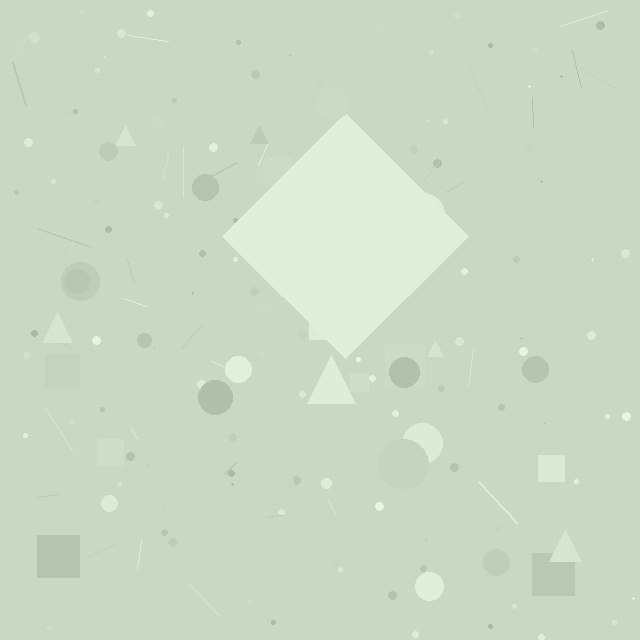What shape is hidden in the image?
A diamond is hidden in the image.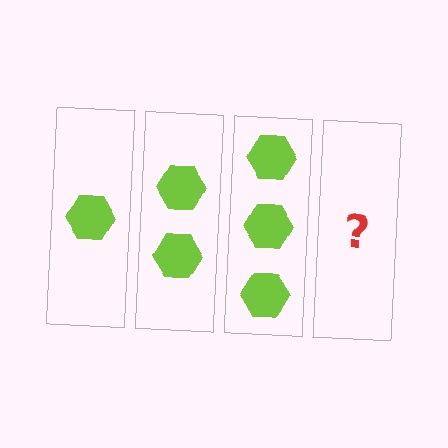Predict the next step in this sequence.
The next step is 4 hexagons.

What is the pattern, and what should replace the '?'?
The pattern is that each step adds one more hexagon. The '?' should be 4 hexagons.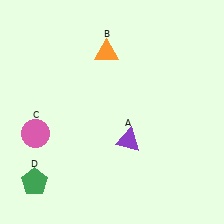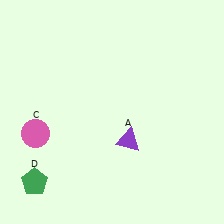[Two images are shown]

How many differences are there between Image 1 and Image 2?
There is 1 difference between the two images.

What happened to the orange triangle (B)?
The orange triangle (B) was removed in Image 2. It was in the top-left area of Image 1.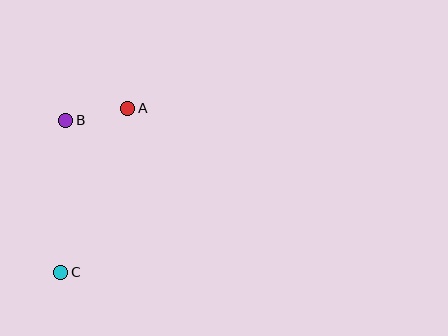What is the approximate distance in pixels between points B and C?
The distance between B and C is approximately 152 pixels.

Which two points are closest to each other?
Points A and B are closest to each other.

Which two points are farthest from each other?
Points A and C are farthest from each other.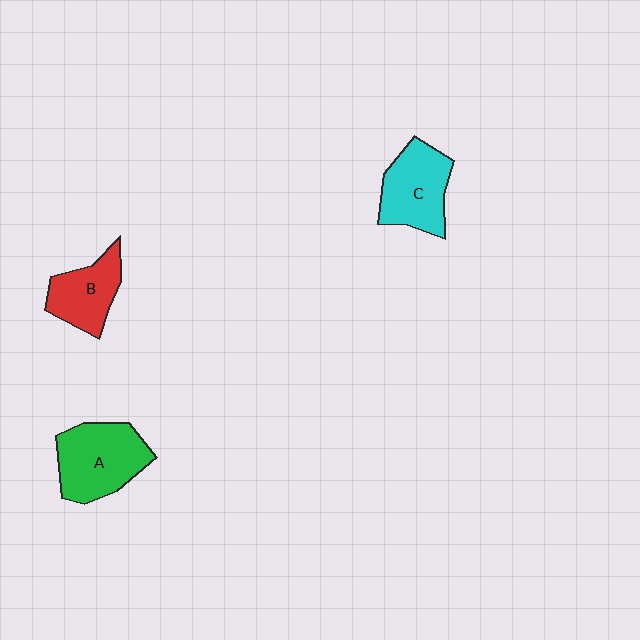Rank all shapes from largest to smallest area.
From largest to smallest: A (green), C (cyan), B (red).